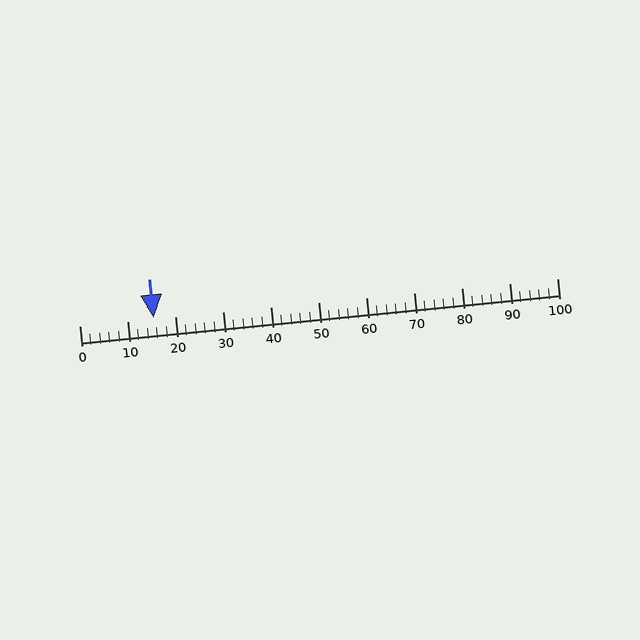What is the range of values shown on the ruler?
The ruler shows values from 0 to 100.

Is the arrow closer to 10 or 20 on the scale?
The arrow is closer to 20.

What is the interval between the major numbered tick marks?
The major tick marks are spaced 10 units apart.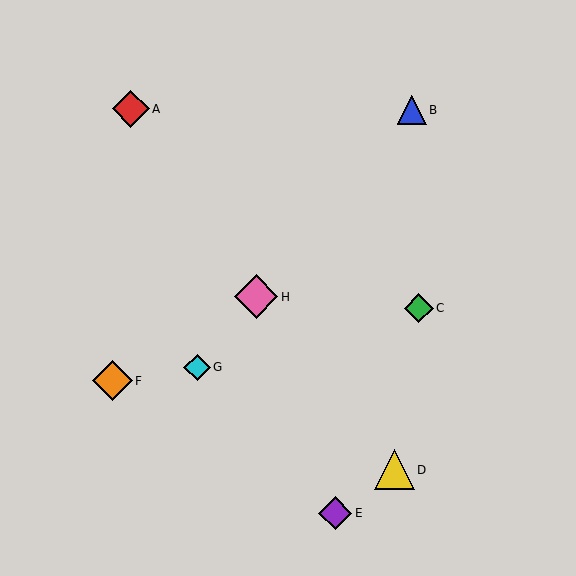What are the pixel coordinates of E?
Object E is at (335, 513).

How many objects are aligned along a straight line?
3 objects (B, G, H) are aligned along a straight line.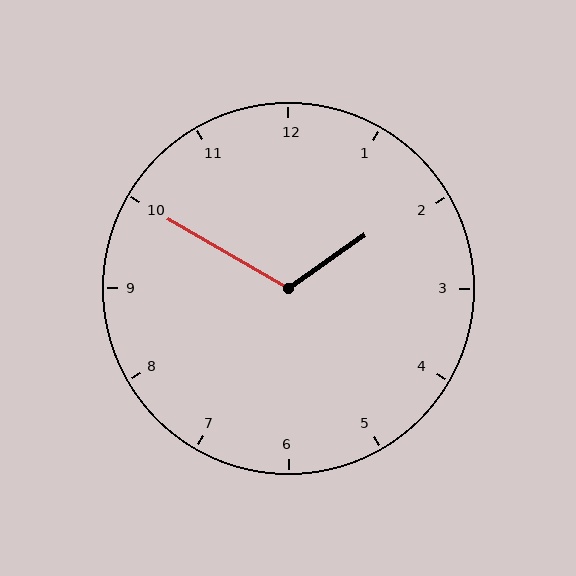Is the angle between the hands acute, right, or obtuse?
It is obtuse.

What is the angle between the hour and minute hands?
Approximately 115 degrees.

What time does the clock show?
1:50.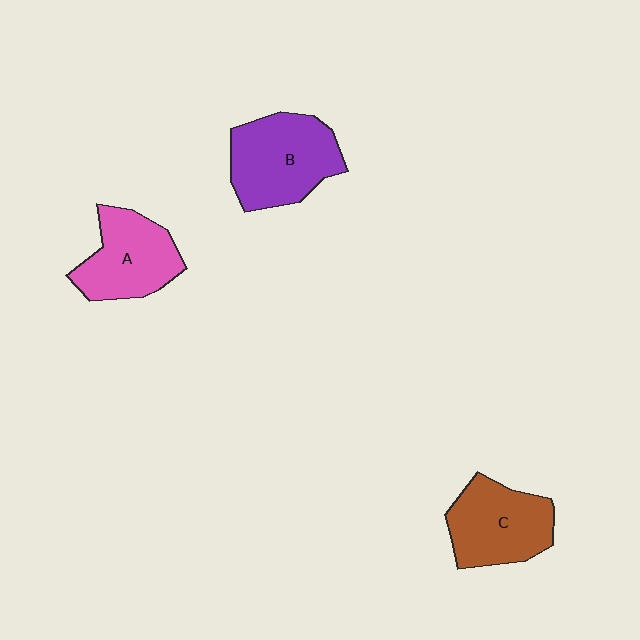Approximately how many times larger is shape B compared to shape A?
Approximately 1.2 times.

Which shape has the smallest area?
Shape A (pink).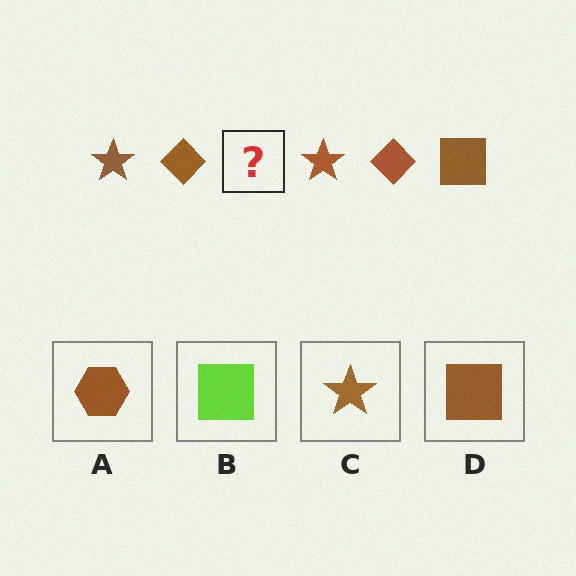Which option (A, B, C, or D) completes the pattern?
D.